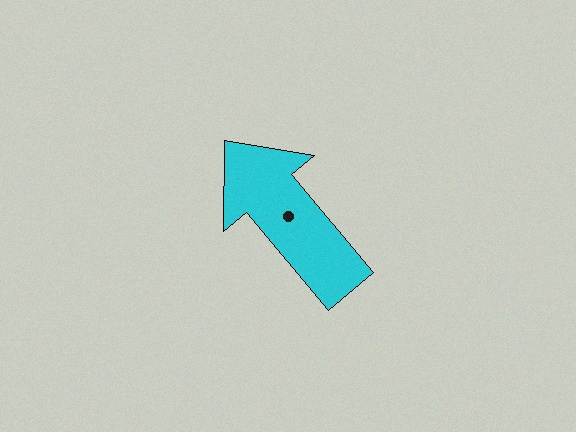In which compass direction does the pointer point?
Northwest.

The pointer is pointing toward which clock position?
Roughly 11 o'clock.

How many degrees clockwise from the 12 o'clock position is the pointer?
Approximately 320 degrees.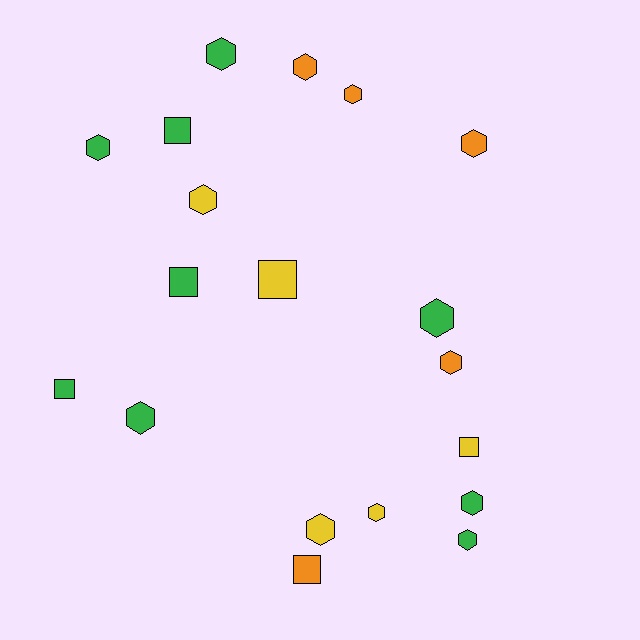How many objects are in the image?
There are 19 objects.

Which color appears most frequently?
Green, with 9 objects.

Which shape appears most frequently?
Hexagon, with 13 objects.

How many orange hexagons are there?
There are 4 orange hexagons.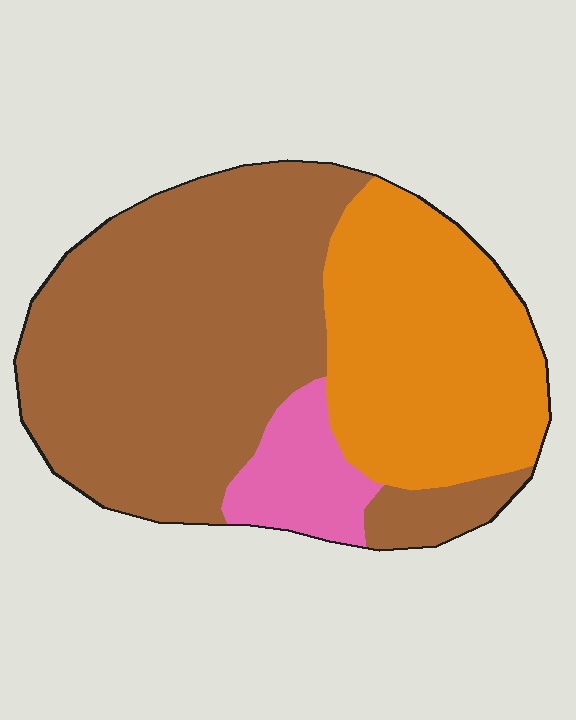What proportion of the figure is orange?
Orange takes up between a sixth and a third of the figure.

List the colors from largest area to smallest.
From largest to smallest: brown, orange, pink.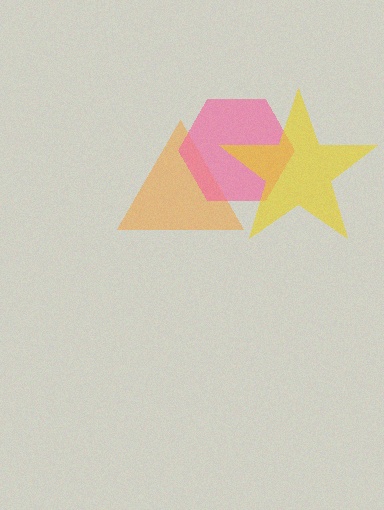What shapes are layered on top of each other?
The layered shapes are: an orange triangle, a pink hexagon, a yellow star.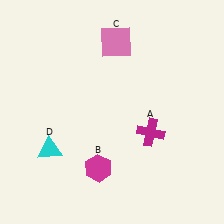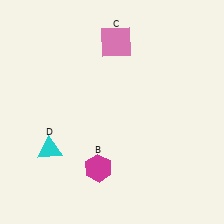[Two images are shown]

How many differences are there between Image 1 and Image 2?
There is 1 difference between the two images.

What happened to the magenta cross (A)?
The magenta cross (A) was removed in Image 2. It was in the bottom-right area of Image 1.